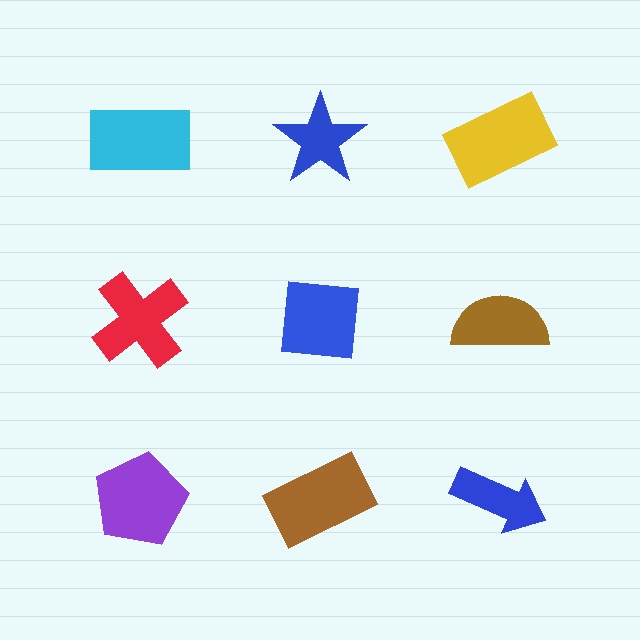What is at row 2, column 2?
A blue square.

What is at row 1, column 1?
A cyan rectangle.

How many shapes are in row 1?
3 shapes.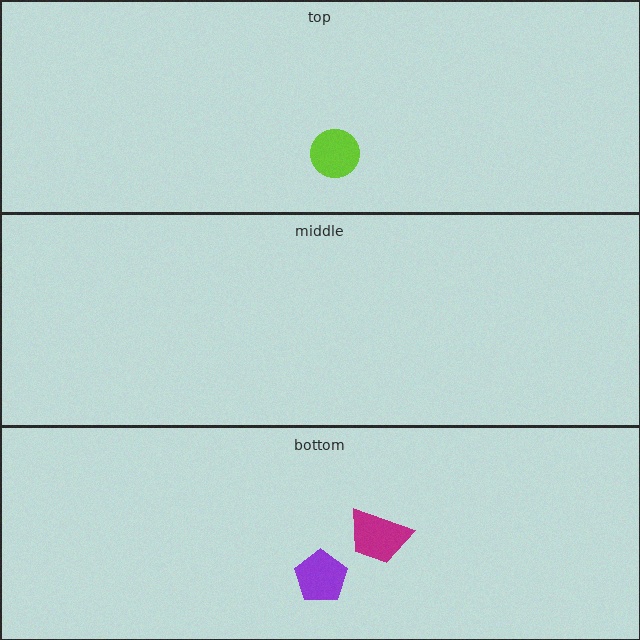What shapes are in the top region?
The lime circle.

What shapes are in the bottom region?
The purple pentagon, the magenta trapezoid.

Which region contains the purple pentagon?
The bottom region.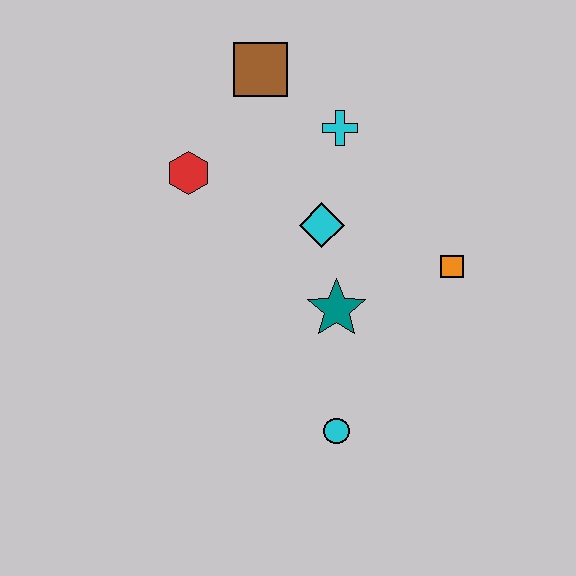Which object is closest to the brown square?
The cyan cross is closest to the brown square.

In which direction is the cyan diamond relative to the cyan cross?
The cyan diamond is below the cyan cross.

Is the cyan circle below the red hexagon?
Yes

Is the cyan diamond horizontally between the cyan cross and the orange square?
No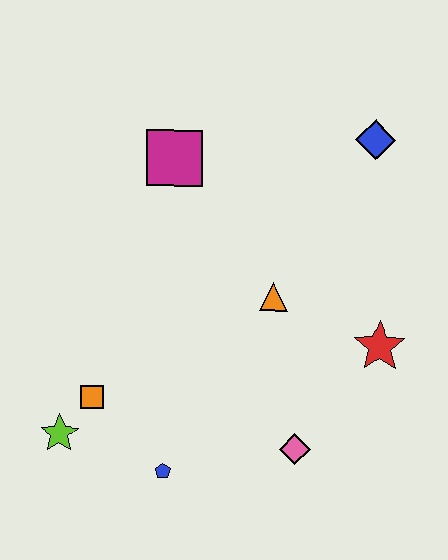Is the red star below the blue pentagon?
No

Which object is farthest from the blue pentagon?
The blue diamond is farthest from the blue pentagon.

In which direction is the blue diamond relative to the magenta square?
The blue diamond is to the right of the magenta square.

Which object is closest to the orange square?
The lime star is closest to the orange square.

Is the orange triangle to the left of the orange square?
No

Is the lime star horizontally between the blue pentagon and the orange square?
No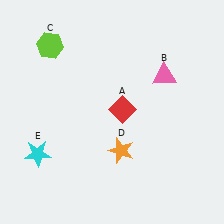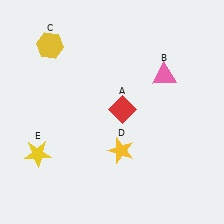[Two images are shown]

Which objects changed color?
C changed from lime to yellow. D changed from orange to yellow. E changed from cyan to yellow.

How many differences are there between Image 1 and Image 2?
There are 3 differences between the two images.